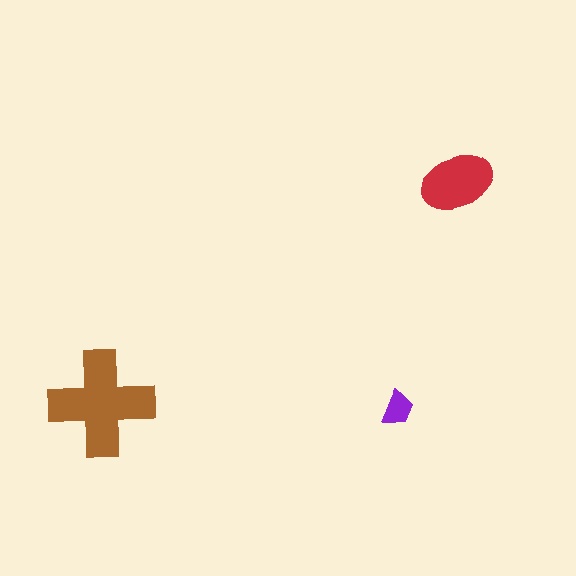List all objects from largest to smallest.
The brown cross, the red ellipse, the purple trapezoid.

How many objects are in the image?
There are 3 objects in the image.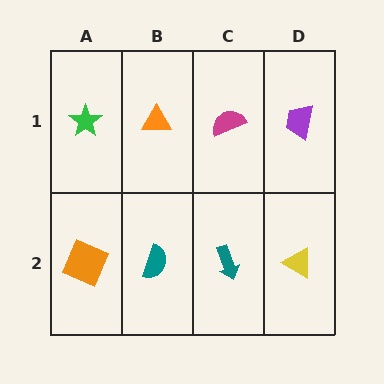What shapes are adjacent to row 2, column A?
A green star (row 1, column A), a teal semicircle (row 2, column B).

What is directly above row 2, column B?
An orange triangle.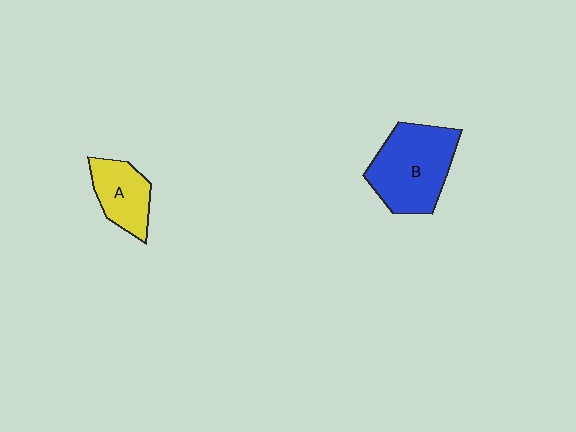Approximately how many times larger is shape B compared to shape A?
Approximately 1.8 times.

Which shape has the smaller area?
Shape A (yellow).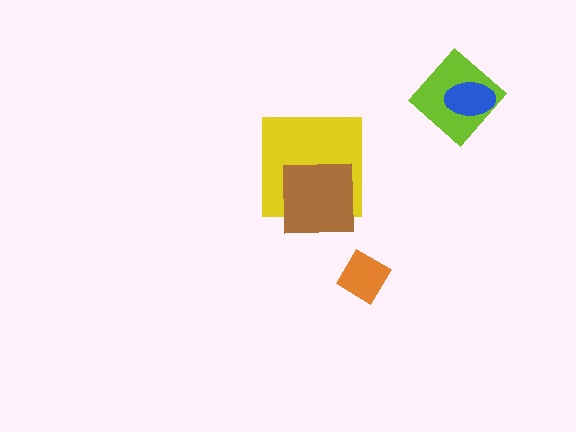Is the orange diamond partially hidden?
No, no other shape covers it.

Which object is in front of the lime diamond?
The blue ellipse is in front of the lime diamond.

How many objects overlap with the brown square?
1 object overlaps with the brown square.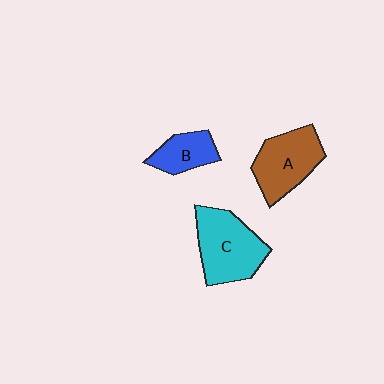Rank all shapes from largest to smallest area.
From largest to smallest: C (cyan), A (brown), B (blue).